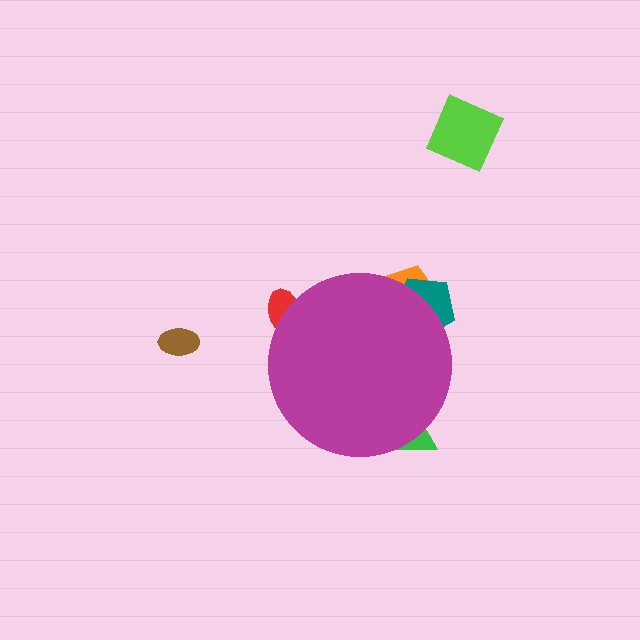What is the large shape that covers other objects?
A magenta circle.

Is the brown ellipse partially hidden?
No, the brown ellipse is fully visible.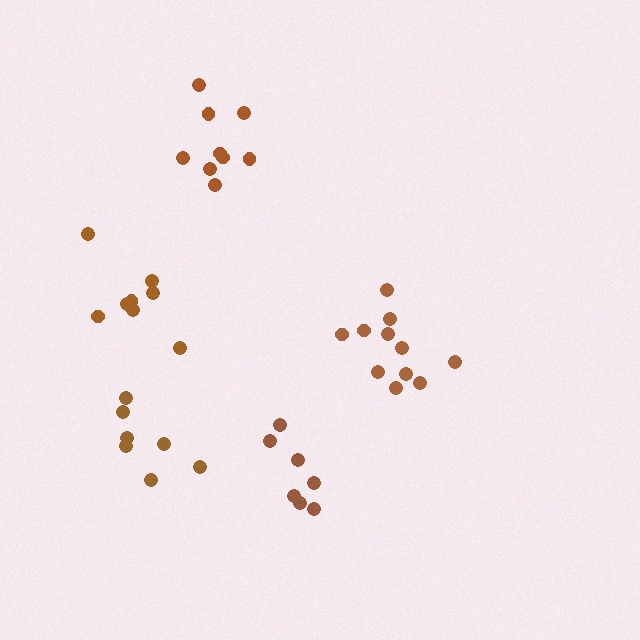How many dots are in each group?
Group 1: 11 dots, Group 2: 7 dots, Group 3: 9 dots, Group 4: 7 dots, Group 5: 8 dots (42 total).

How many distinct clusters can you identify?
There are 5 distinct clusters.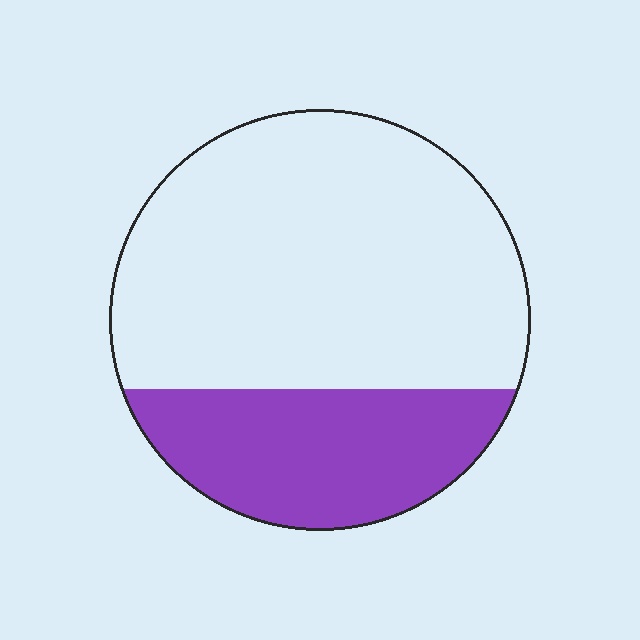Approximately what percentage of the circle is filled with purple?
Approximately 30%.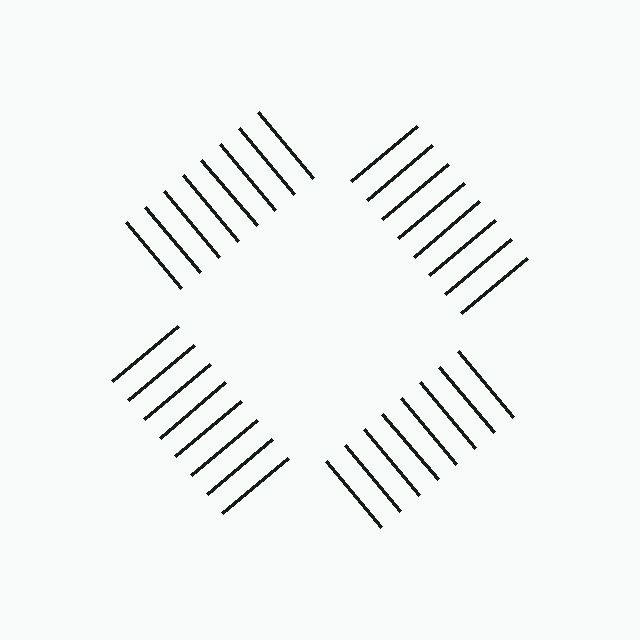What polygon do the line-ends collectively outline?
An illusory square — the line segments terminate on its edges but no continuous stroke is drawn.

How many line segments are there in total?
32 — 8 along each of the 4 edges.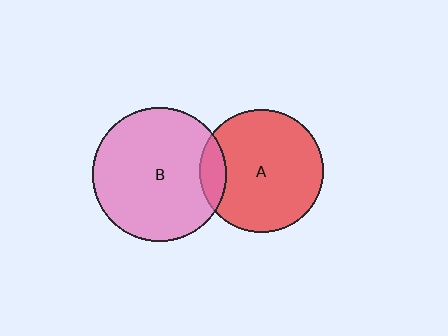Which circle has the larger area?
Circle B (pink).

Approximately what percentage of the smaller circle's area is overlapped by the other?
Approximately 10%.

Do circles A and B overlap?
Yes.